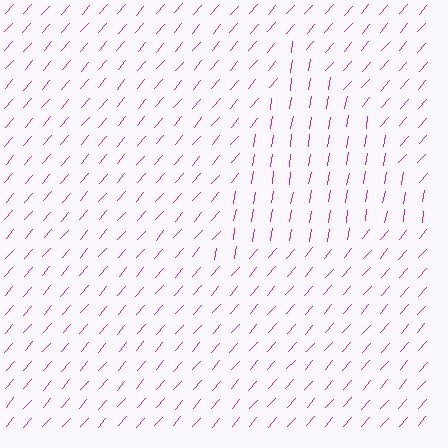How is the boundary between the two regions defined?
The boundary is defined purely by a change in line orientation (approximately 31 degrees difference). All lines are the same color and thickness.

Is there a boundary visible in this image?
Yes, there is a texture boundary formed by a change in line orientation.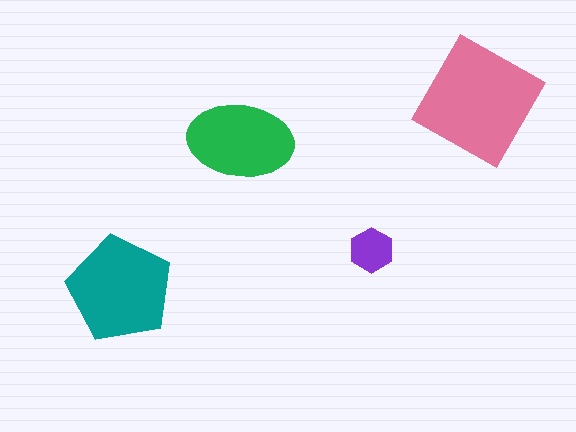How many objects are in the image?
There are 4 objects in the image.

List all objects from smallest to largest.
The purple hexagon, the green ellipse, the teal pentagon, the pink square.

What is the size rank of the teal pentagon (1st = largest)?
2nd.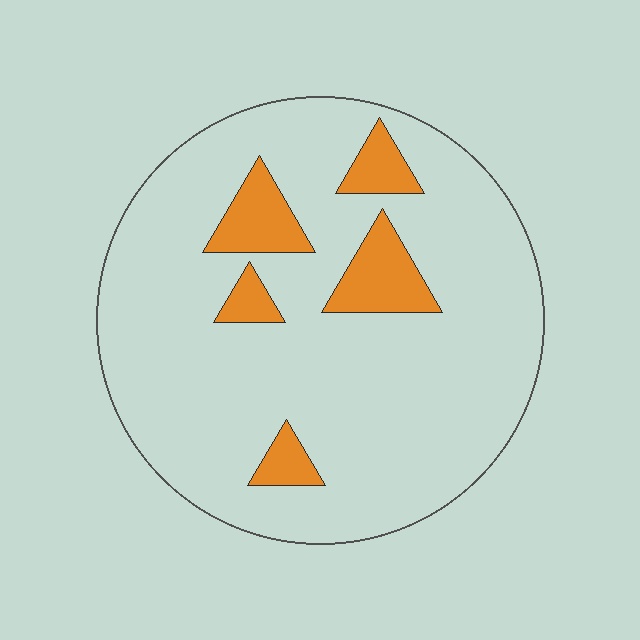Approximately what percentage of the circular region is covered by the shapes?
Approximately 15%.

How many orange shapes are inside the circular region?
5.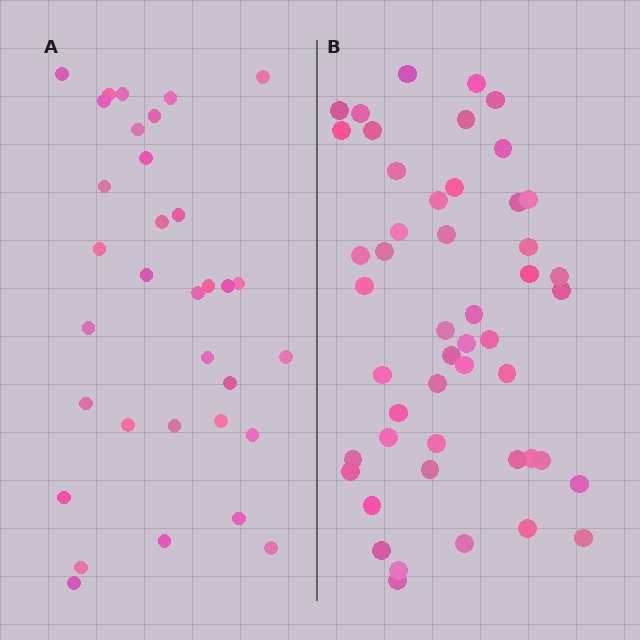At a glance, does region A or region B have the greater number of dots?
Region B (the right region) has more dots.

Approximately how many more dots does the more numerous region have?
Region B has approximately 15 more dots than region A.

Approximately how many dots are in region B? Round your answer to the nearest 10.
About 50 dots. (The exact count is 49, which rounds to 50.)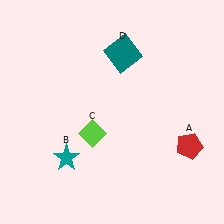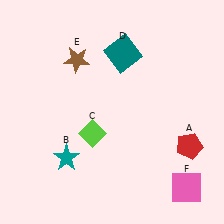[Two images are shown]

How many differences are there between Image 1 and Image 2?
There are 2 differences between the two images.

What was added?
A brown star (E), a pink square (F) were added in Image 2.